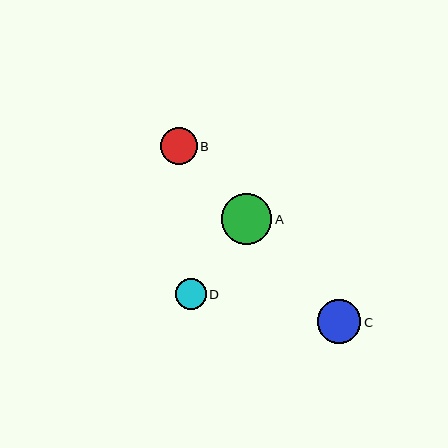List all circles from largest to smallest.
From largest to smallest: A, C, B, D.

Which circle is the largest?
Circle A is the largest with a size of approximately 50 pixels.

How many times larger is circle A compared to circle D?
Circle A is approximately 1.6 times the size of circle D.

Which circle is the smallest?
Circle D is the smallest with a size of approximately 31 pixels.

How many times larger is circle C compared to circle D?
Circle C is approximately 1.4 times the size of circle D.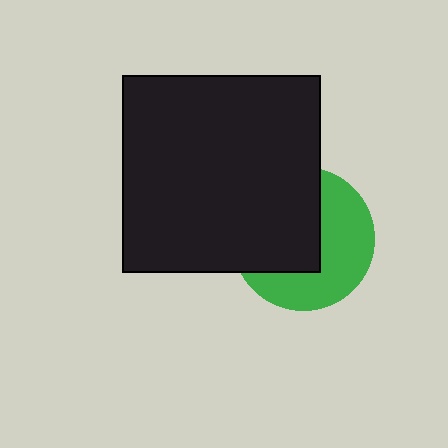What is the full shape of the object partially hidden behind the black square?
The partially hidden object is a green circle.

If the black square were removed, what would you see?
You would see the complete green circle.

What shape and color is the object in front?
The object in front is a black square.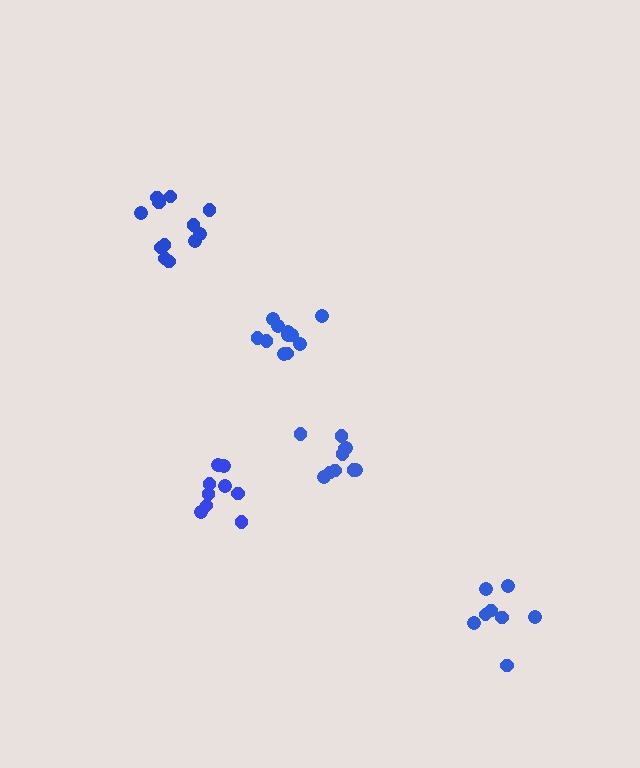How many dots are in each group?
Group 1: 10 dots, Group 2: 9 dots, Group 3: 12 dots, Group 4: 8 dots, Group 5: 11 dots (50 total).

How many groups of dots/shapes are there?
There are 5 groups.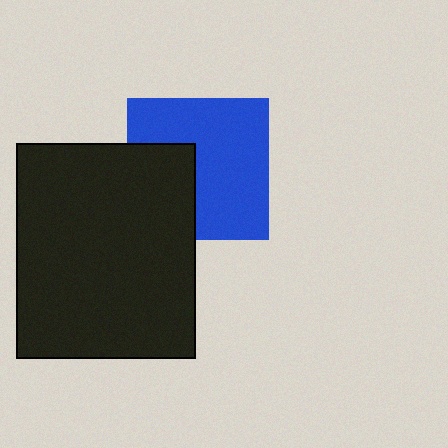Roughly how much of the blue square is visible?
Most of it is visible (roughly 68%).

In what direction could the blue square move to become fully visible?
The blue square could move right. That would shift it out from behind the black rectangle entirely.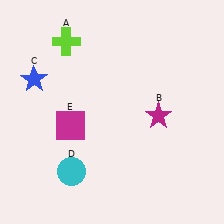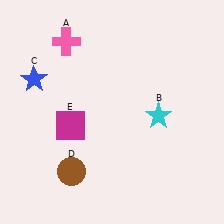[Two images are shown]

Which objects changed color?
A changed from lime to pink. B changed from magenta to cyan. D changed from cyan to brown.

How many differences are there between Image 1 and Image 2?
There are 3 differences between the two images.